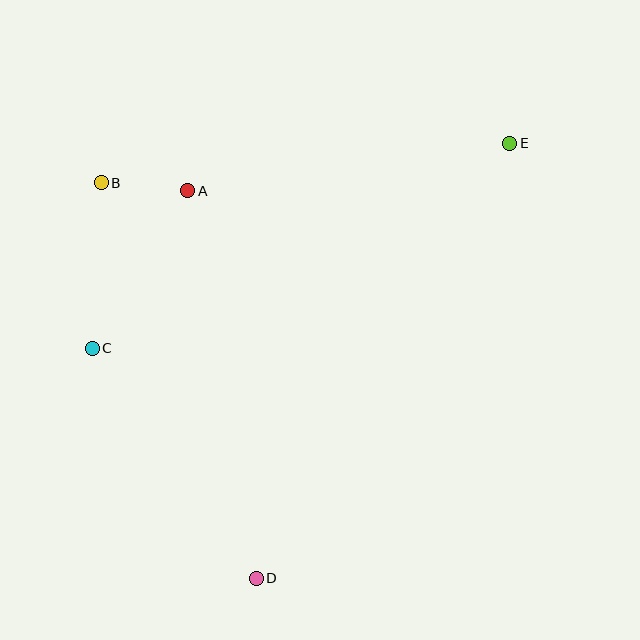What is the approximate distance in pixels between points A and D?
The distance between A and D is approximately 394 pixels.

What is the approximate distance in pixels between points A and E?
The distance between A and E is approximately 325 pixels.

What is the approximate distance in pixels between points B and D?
The distance between B and D is approximately 425 pixels.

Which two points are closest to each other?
Points A and B are closest to each other.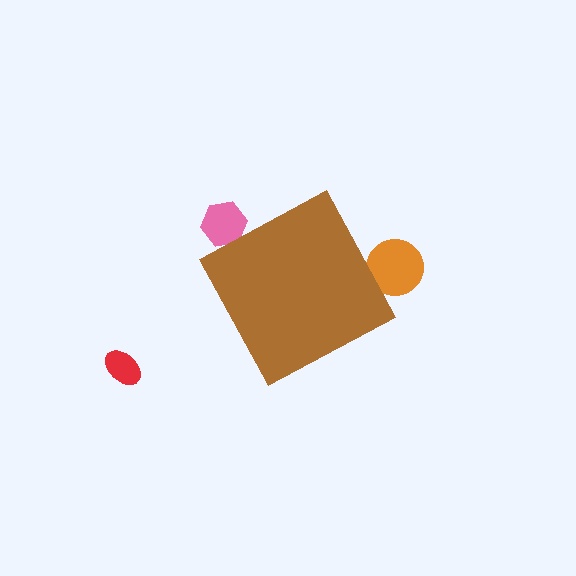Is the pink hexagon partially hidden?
Yes, the pink hexagon is partially hidden behind the brown diamond.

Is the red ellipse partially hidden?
No, the red ellipse is fully visible.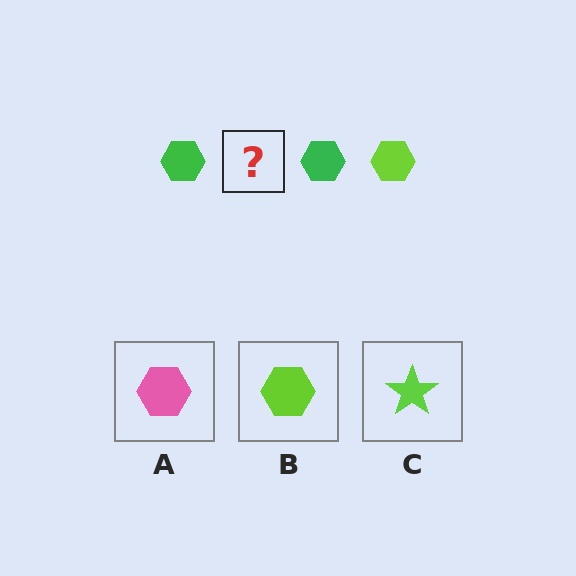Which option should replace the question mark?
Option B.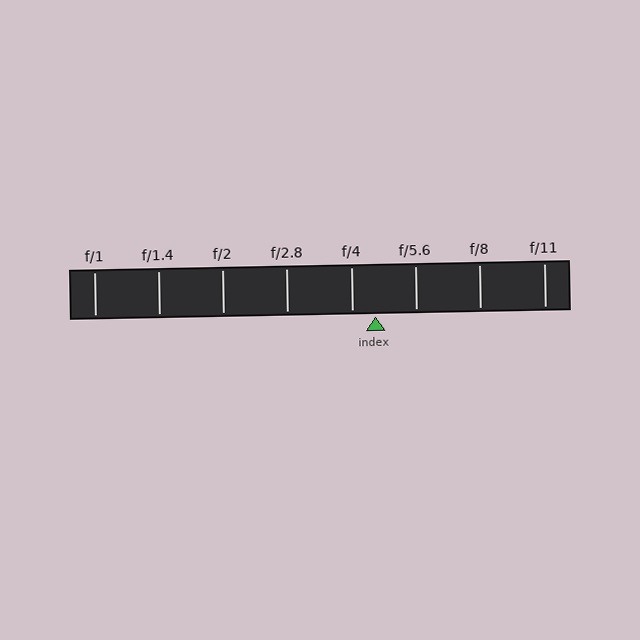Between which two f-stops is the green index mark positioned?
The index mark is between f/4 and f/5.6.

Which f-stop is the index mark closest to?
The index mark is closest to f/4.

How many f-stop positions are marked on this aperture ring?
There are 8 f-stop positions marked.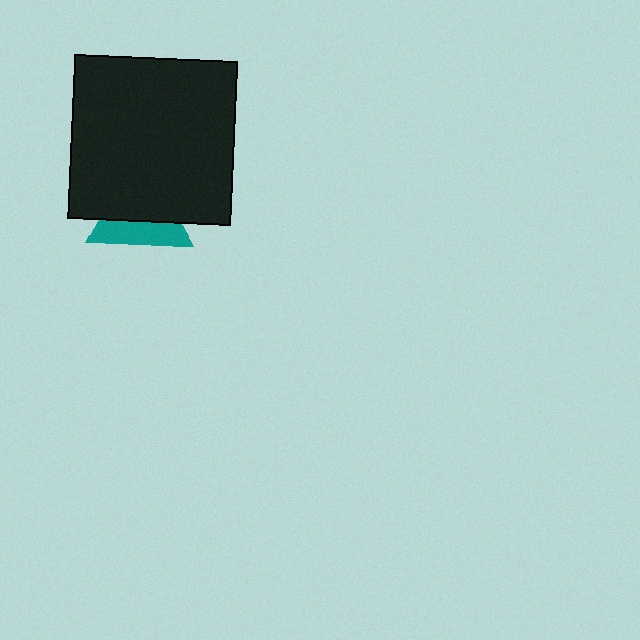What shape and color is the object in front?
The object in front is a black square.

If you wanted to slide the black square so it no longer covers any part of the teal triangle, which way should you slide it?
Slide it up — that is the most direct way to separate the two shapes.